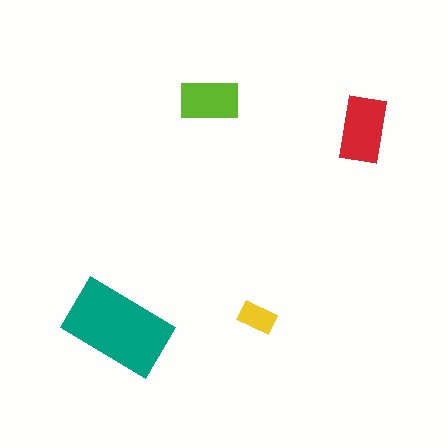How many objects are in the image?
There are 4 objects in the image.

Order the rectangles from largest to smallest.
the teal one, the red one, the lime one, the yellow one.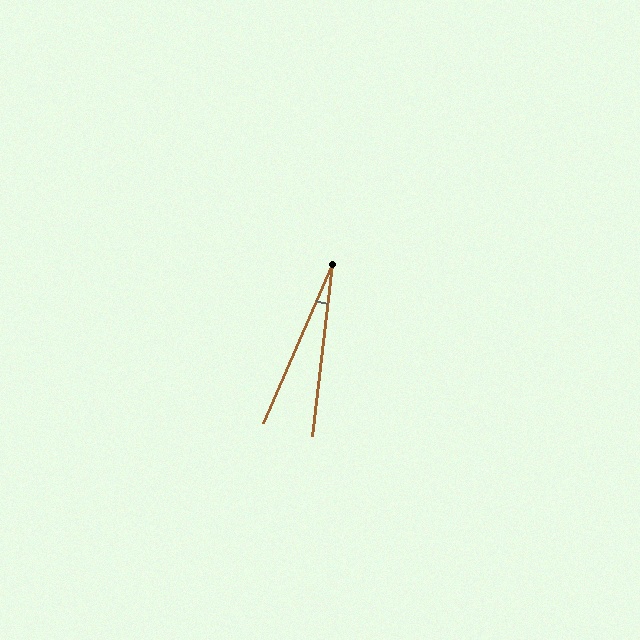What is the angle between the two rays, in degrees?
Approximately 17 degrees.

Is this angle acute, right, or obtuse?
It is acute.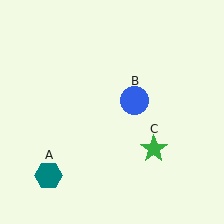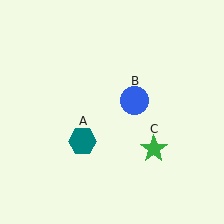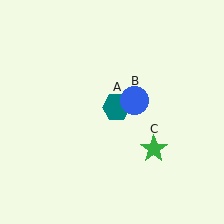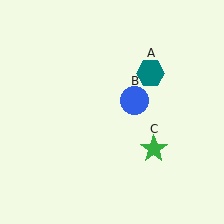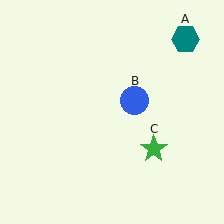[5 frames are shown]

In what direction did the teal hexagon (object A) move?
The teal hexagon (object A) moved up and to the right.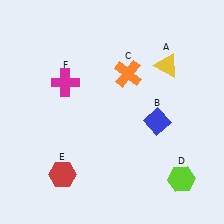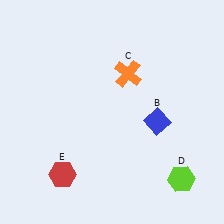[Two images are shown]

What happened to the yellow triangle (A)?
The yellow triangle (A) was removed in Image 2. It was in the top-right area of Image 1.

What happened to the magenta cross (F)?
The magenta cross (F) was removed in Image 2. It was in the top-left area of Image 1.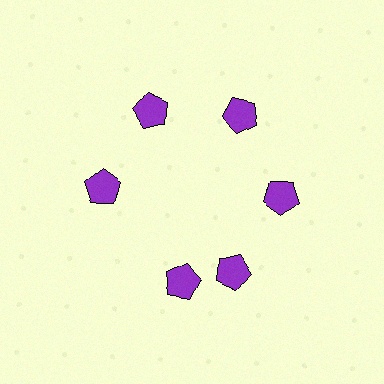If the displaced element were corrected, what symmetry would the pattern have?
It would have 6-fold rotational symmetry — the pattern would map onto itself every 60 degrees.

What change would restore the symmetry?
The symmetry would be restored by rotating it back into even spacing with its neighbors so that all 6 pentagons sit at equal angles and equal distance from the center.